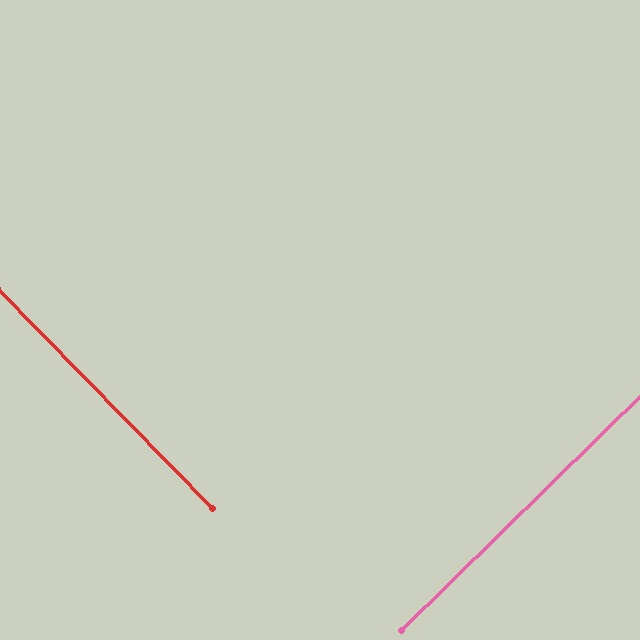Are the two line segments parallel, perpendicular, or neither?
Perpendicular — they meet at approximately 90°.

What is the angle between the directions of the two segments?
Approximately 90 degrees.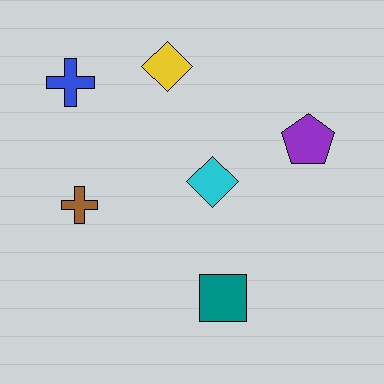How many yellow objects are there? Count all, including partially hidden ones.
There is 1 yellow object.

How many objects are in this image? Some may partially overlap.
There are 6 objects.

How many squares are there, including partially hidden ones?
There is 1 square.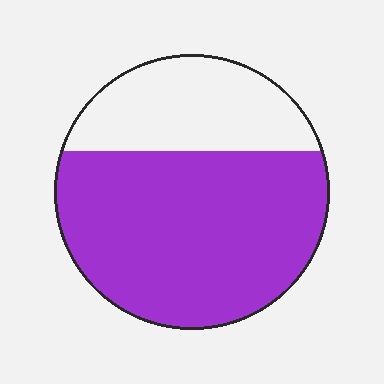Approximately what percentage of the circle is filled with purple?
Approximately 70%.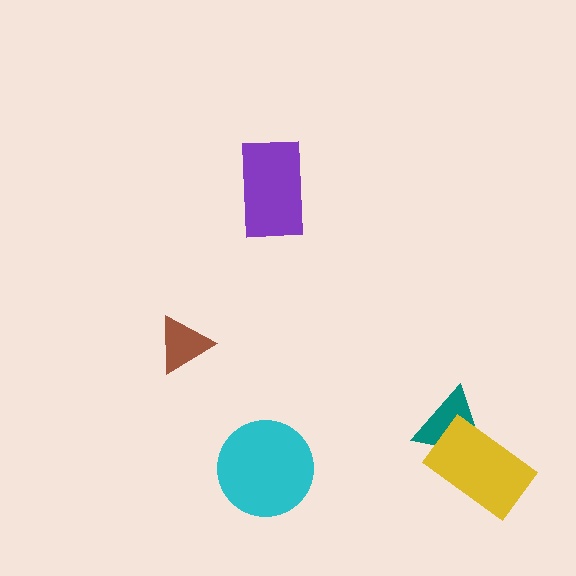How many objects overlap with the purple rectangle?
0 objects overlap with the purple rectangle.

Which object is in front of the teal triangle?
The yellow rectangle is in front of the teal triangle.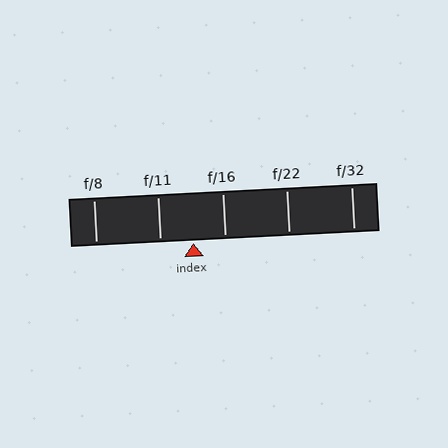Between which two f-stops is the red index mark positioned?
The index mark is between f/11 and f/16.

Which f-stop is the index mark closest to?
The index mark is closest to f/16.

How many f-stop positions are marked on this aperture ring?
There are 5 f-stop positions marked.